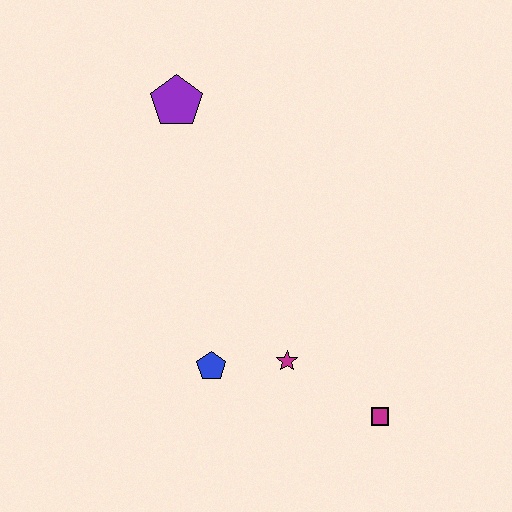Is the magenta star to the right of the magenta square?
No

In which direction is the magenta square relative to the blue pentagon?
The magenta square is to the right of the blue pentagon.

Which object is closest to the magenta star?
The blue pentagon is closest to the magenta star.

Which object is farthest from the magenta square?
The purple pentagon is farthest from the magenta square.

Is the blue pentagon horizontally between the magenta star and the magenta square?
No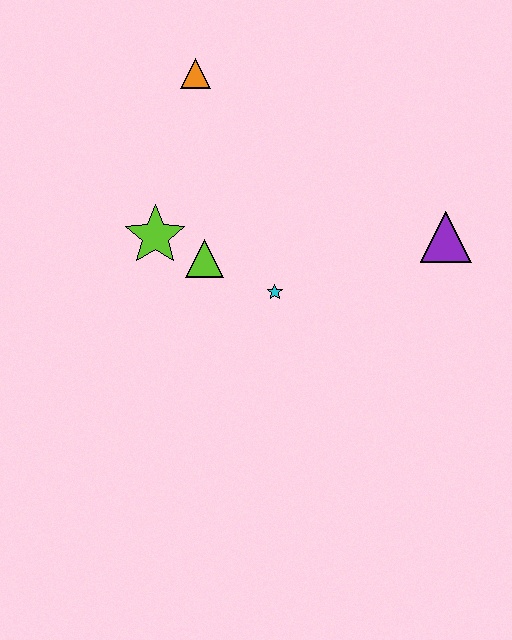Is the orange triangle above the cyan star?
Yes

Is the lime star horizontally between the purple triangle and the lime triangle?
No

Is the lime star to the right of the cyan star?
No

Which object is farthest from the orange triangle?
The purple triangle is farthest from the orange triangle.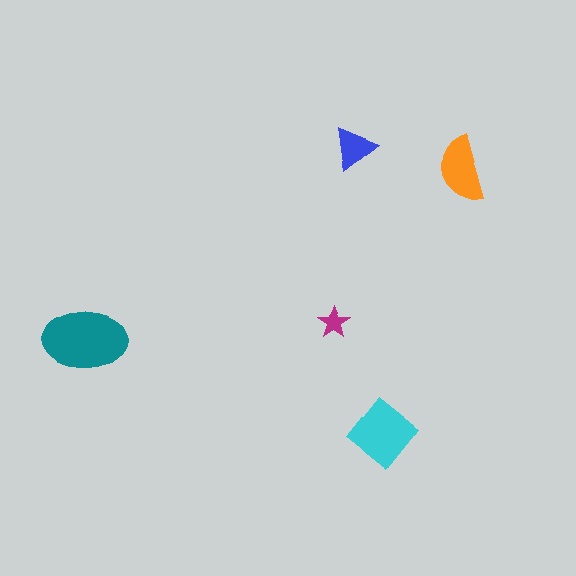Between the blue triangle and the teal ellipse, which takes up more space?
The teal ellipse.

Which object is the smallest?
The magenta star.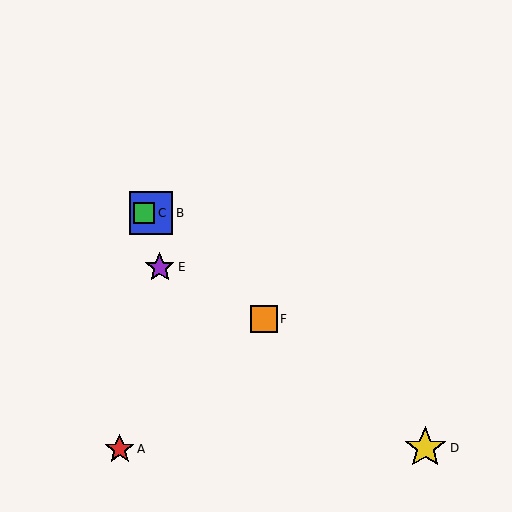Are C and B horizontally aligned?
Yes, both are at y≈213.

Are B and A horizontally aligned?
No, B is at y≈213 and A is at y≈449.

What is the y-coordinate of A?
Object A is at y≈449.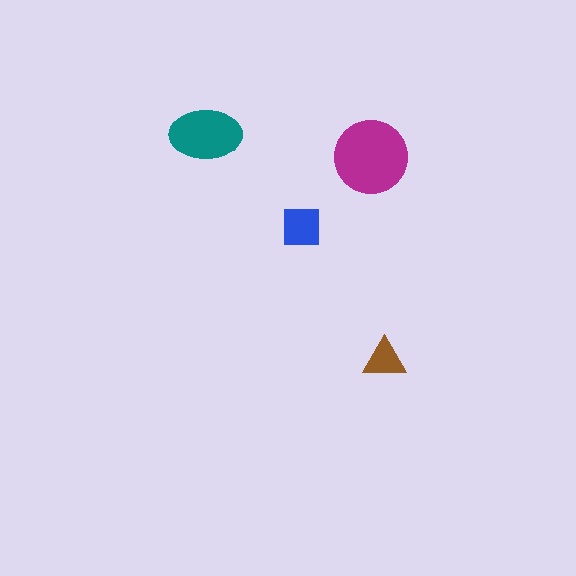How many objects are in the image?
There are 4 objects in the image.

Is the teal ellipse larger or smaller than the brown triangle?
Larger.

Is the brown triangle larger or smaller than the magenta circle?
Smaller.